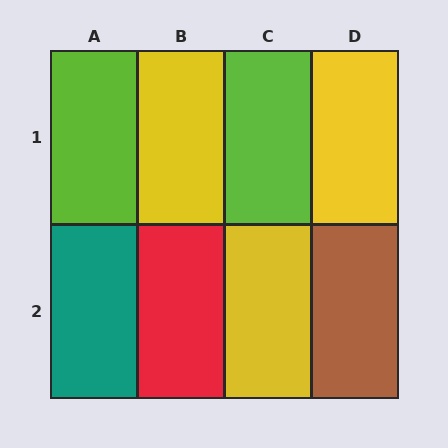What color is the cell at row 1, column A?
Lime.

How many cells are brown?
1 cell is brown.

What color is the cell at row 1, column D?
Yellow.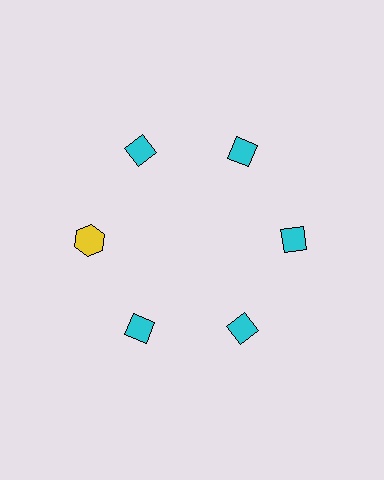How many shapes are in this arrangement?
There are 6 shapes arranged in a ring pattern.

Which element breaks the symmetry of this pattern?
The yellow hexagon at roughly the 9 o'clock position breaks the symmetry. All other shapes are cyan diamonds.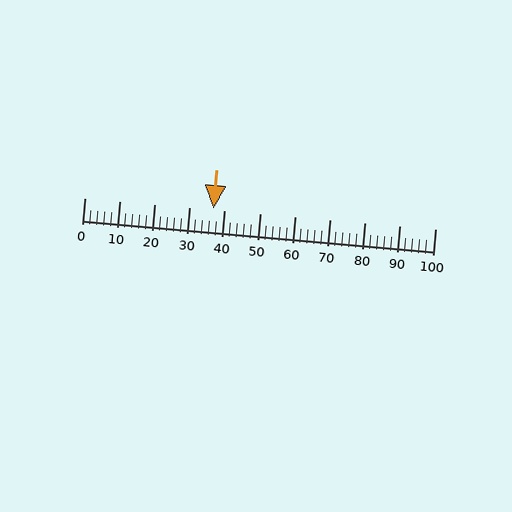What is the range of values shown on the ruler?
The ruler shows values from 0 to 100.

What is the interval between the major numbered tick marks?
The major tick marks are spaced 10 units apart.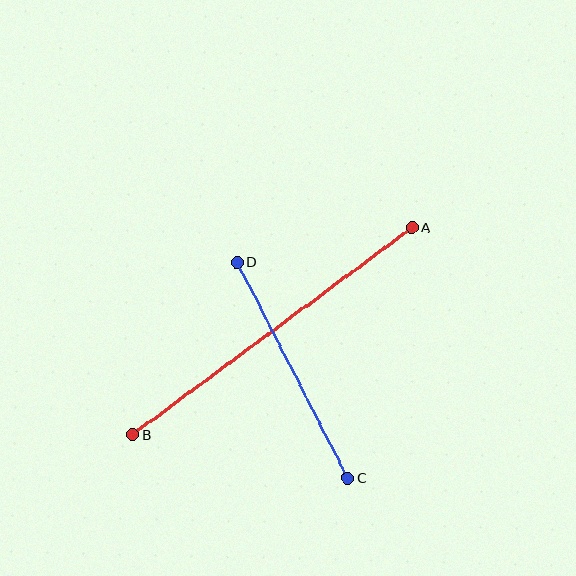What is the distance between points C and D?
The distance is approximately 243 pixels.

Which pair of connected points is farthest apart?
Points A and B are farthest apart.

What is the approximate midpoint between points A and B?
The midpoint is at approximately (272, 331) pixels.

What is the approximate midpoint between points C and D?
The midpoint is at approximately (292, 370) pixels.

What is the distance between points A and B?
The distance is approximately 348 pixels.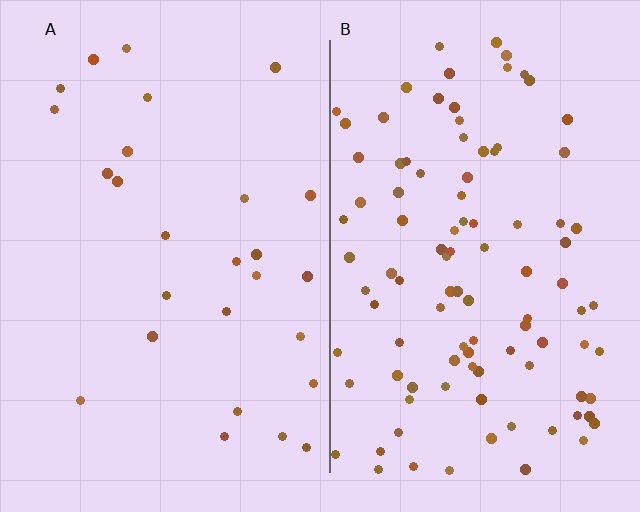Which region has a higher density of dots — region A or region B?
B (the right).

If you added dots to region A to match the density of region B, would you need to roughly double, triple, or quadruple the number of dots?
Approximately quadruple.